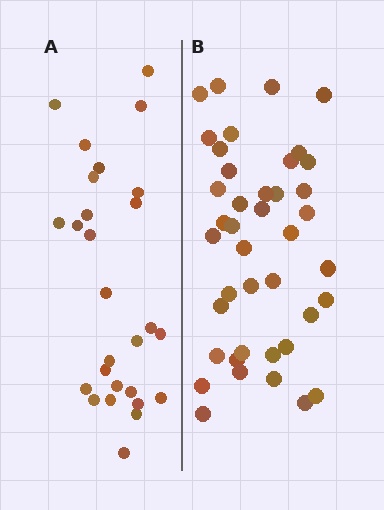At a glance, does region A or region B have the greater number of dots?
Region B (the right region) has more dots.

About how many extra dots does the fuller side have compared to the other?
Region B has approximately 15 more dots than region A.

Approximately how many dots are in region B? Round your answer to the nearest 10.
About 40 dots. (The exact count is 41, which rounds to 40.)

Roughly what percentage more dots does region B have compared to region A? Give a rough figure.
About 50% more.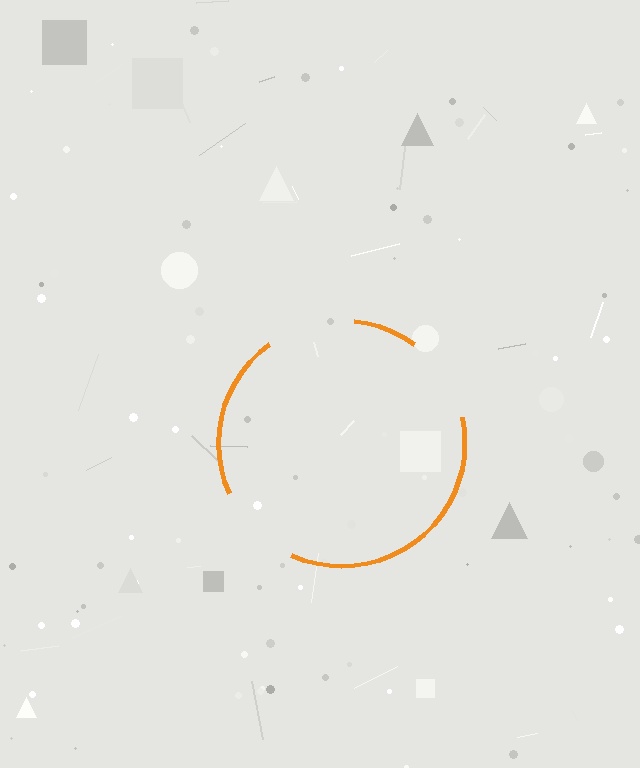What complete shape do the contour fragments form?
The contour fragments form a circle.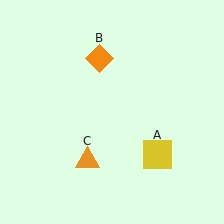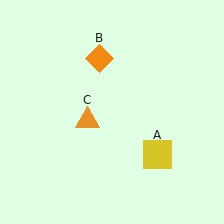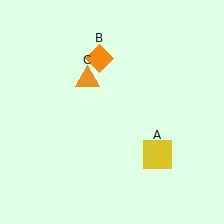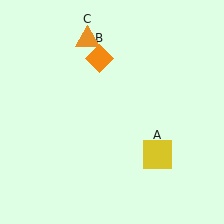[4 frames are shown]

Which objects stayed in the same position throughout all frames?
Yellow square (object A) and orange diamond (object B) remained stationary.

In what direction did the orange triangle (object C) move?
The orange triangle (object C) moved up.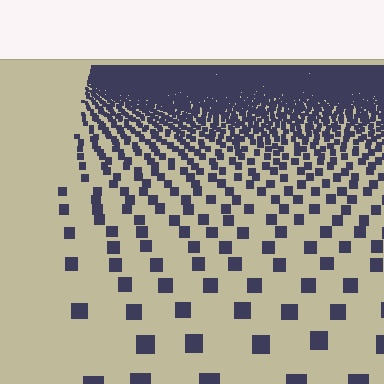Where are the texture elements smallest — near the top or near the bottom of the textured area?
Near the top.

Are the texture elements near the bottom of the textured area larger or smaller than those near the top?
Larger. Near the bottom, elements are closer to the viewer and appear at a bigger on-screen size.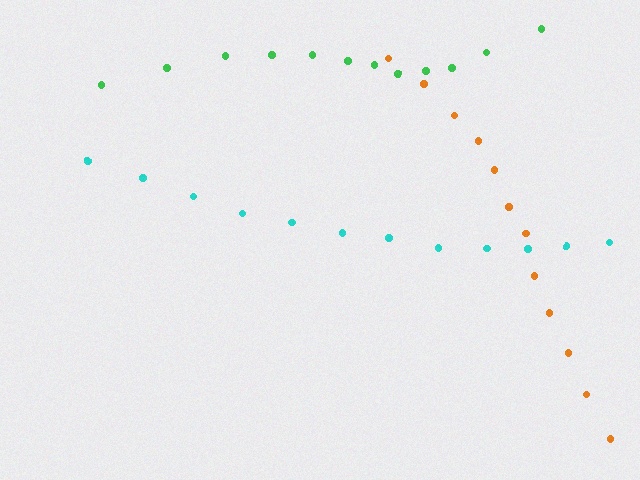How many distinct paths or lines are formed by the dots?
There are 3 distinct paths.